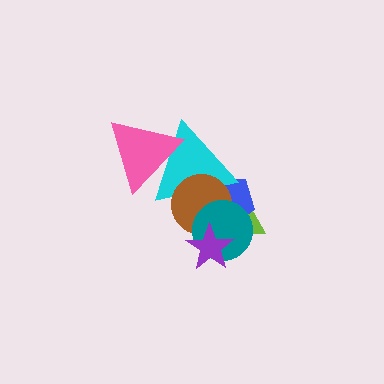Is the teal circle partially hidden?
Yes, it is partially covered by another shape.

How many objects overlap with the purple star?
3 objects overlap with the purple star.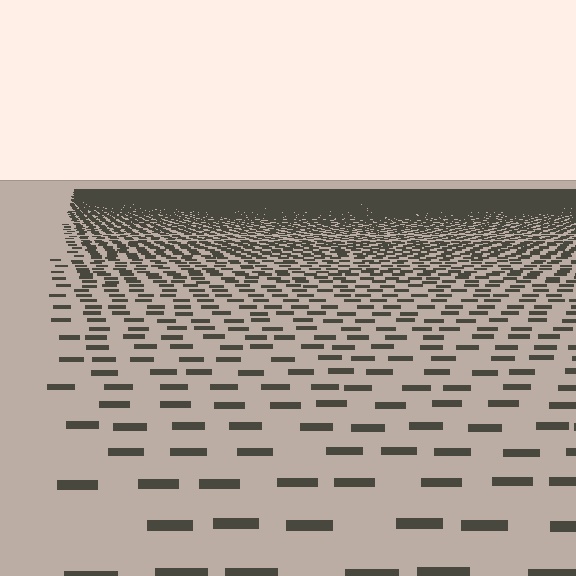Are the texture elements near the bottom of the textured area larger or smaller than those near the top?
Larger. Near the bottom, elements are closer to the viewer and appear at a bigger on-screen size.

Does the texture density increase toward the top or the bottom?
Density increases toward the top.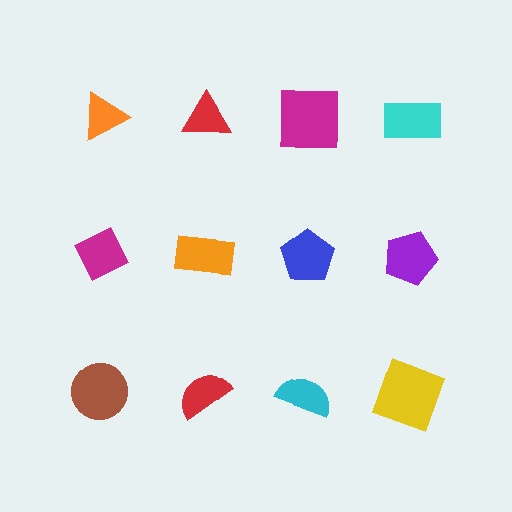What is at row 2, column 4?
A purple pentagon.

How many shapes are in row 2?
4 shapes.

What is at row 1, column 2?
A red triangle.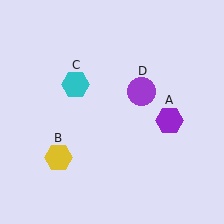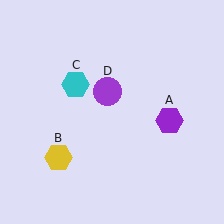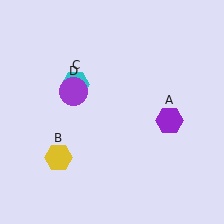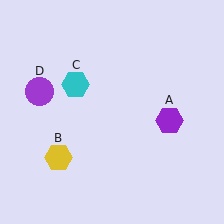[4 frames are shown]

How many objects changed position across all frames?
1 object changed position: purple circle (object D).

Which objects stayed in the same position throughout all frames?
Purple hexagon (object A) and yellow hexagon (object B) and cyan hexagon (object C) remained stationary.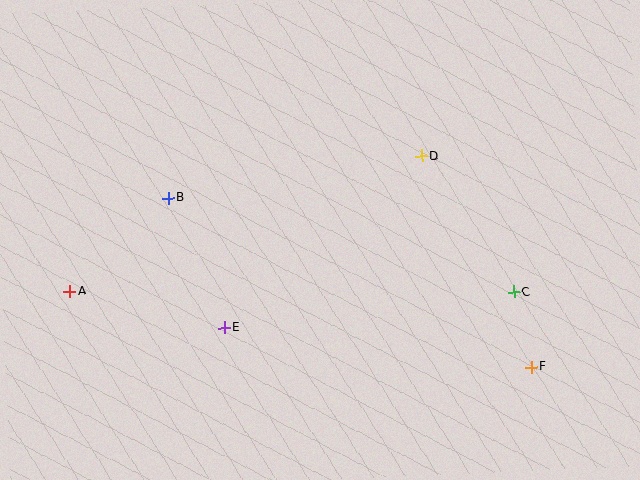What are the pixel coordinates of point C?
Point C is at (514, 292).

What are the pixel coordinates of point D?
Point D is at (422, 156).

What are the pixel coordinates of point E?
Point E is at (224, 328).